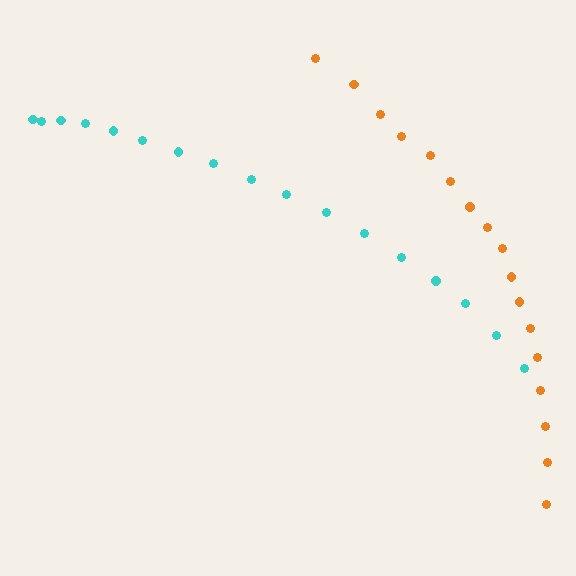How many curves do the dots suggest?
There are 2 distinct paths.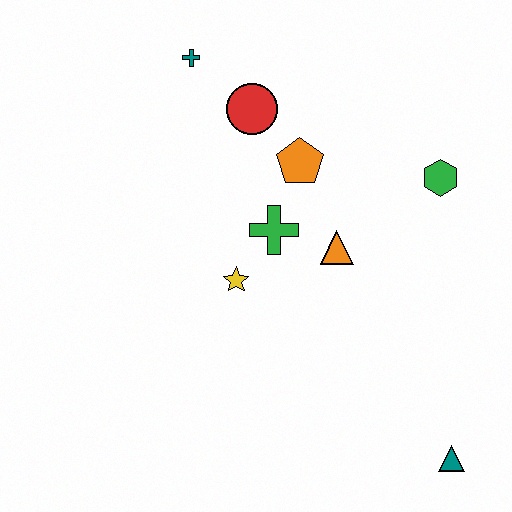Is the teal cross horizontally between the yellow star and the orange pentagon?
No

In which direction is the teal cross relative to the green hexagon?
The teal cross is to the left of the green hexagon.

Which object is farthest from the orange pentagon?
The teal triangle is farthest from the orange pentagon.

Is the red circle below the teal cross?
Yes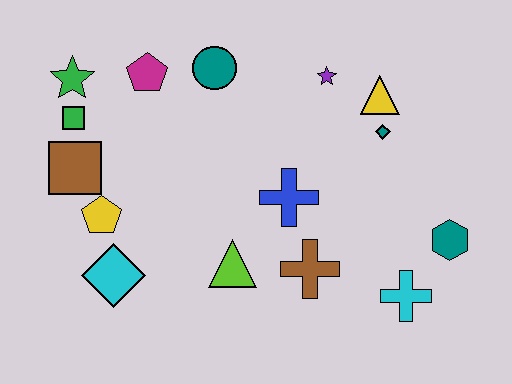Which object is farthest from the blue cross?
The green star is farthest from the blue cross.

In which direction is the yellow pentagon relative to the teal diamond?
The yellow pentagon is to the left of the teal diamond.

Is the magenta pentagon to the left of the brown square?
No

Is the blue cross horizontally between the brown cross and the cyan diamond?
Yes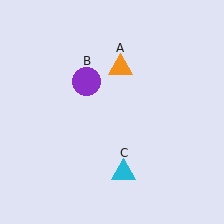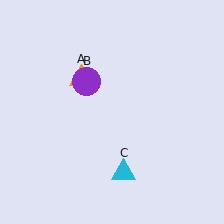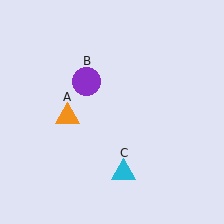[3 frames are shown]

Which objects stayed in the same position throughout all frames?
Purple circle (object B) and cyan triangle (object C) remained stationary.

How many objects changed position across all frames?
1 object changed position: orange triangle (object A).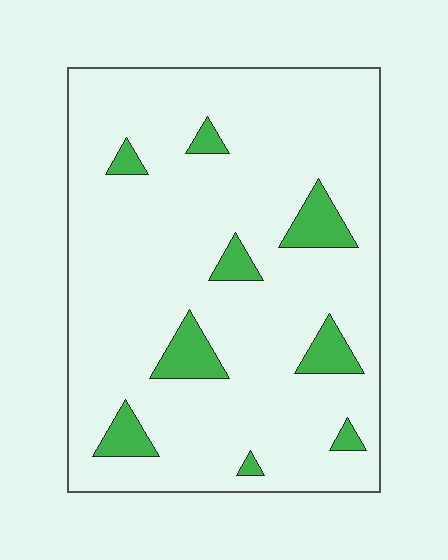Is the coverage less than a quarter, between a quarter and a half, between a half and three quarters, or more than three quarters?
Less than a quarter.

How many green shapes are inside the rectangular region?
9.